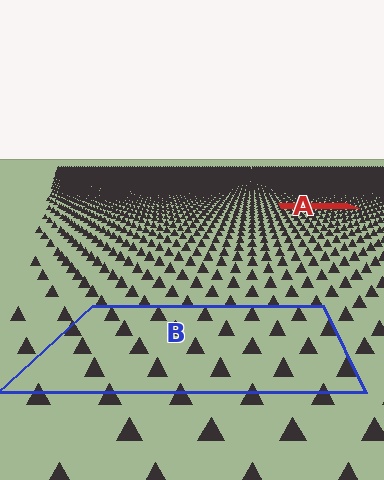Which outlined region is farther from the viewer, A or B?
Region A is farther from the viewer — the texture elements inside it appear smaller and more densely packed.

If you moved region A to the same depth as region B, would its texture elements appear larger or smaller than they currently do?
They would appear larger. At a closer depth, the same texture elements are projected at a bigger on-screen size.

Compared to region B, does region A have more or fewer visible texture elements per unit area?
Region A has more texture elements per unit area — they are packed more densely because it is farther away.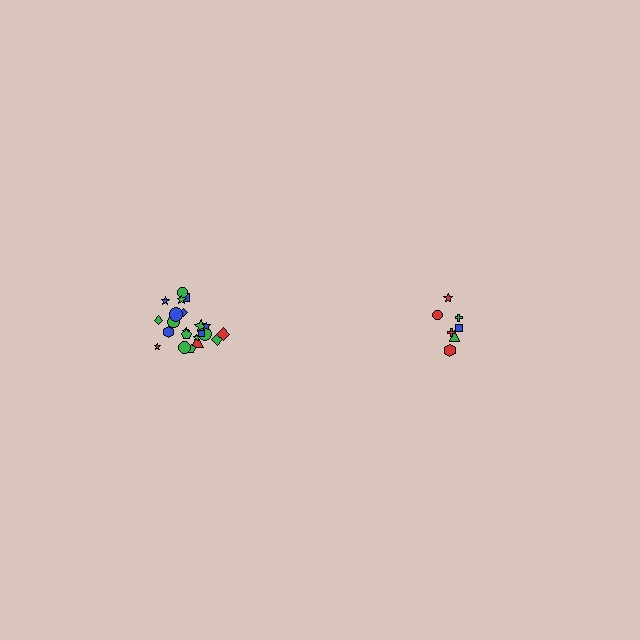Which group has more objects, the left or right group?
The left group.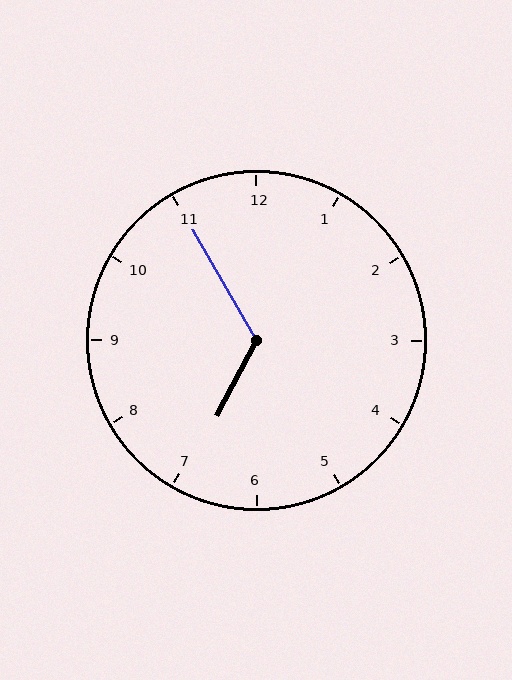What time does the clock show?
6:55.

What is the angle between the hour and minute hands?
Approximately 122 degrees.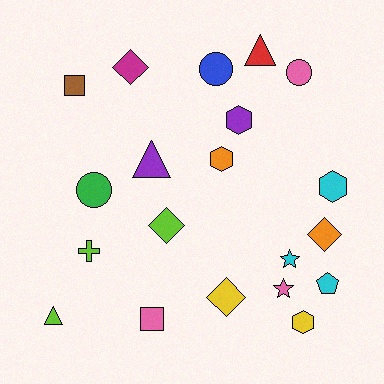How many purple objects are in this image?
There are 2 purple objects.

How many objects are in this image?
There are 20 objects.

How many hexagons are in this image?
There are 4 hexagons.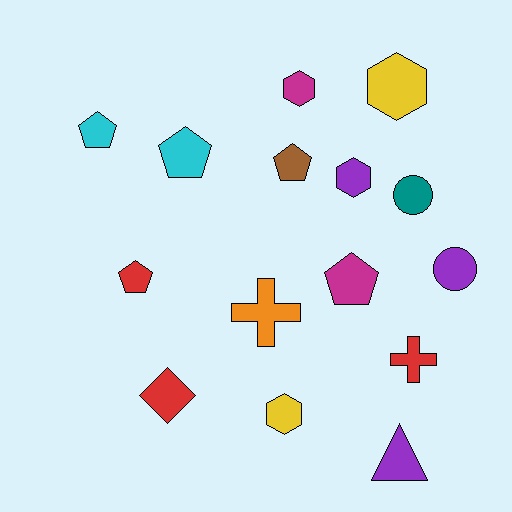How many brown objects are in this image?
There is 1 brown object.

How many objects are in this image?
There are 15 objects.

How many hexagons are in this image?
There are 4 hexagons.